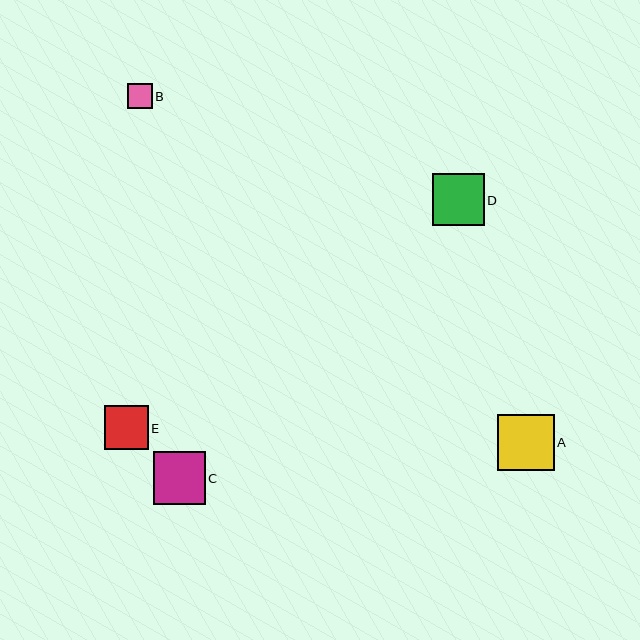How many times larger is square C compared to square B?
Square C is approximately 2.1 times the size of square B.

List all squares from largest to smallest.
From largest to smallest: A, C, D, E, B.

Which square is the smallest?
Square B is the smallest with a size of approximately 25 pixels.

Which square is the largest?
Square A is the largest with a size of approximately 56 pixels.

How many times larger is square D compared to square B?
Square D is approximately 2.1 times the size of square B.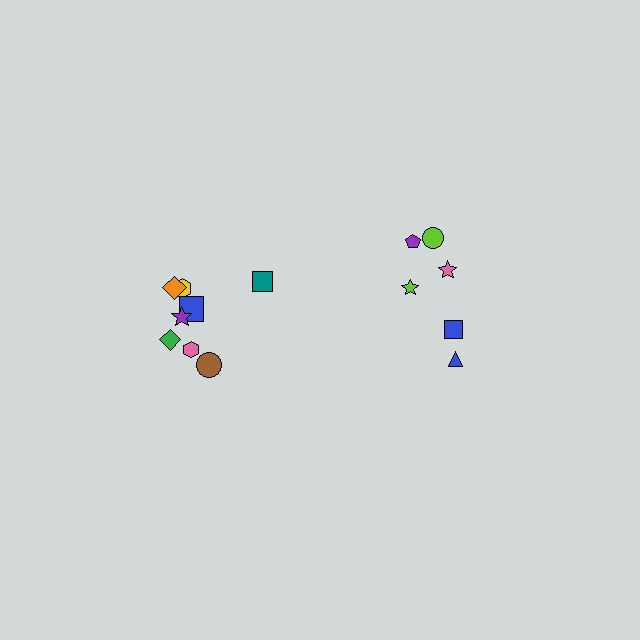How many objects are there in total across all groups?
There are 14 objects.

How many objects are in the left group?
There are 8 objects.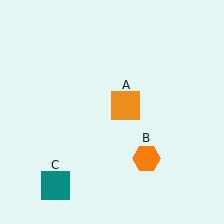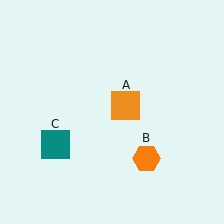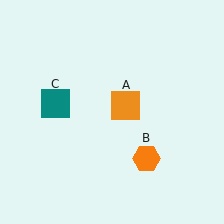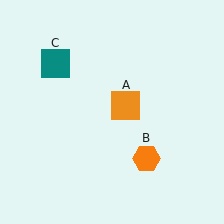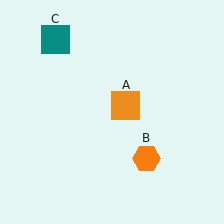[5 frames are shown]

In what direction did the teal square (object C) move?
The teal square (object C) moved up.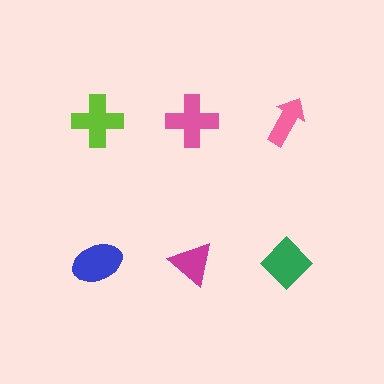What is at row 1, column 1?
A lime cross.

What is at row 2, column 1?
A blue ellipse.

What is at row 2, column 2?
A magenta triangle.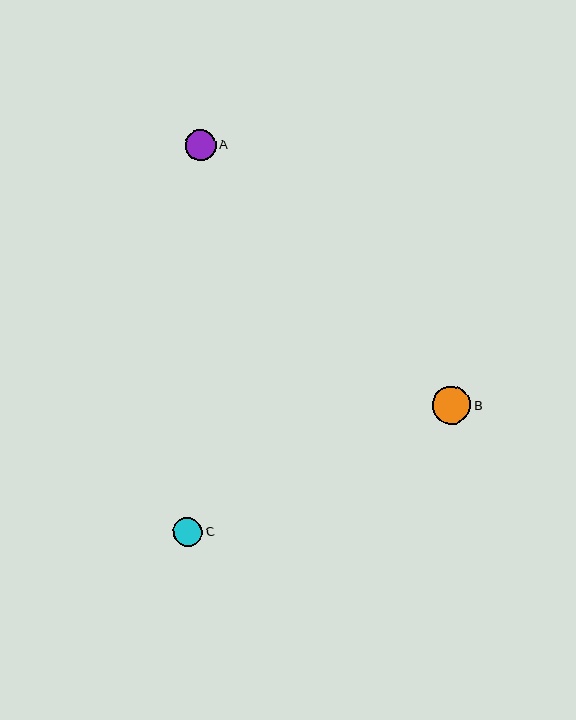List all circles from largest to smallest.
From largest to smallest: B, A, C.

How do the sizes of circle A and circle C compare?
Circle A and circle C are approximately the same size.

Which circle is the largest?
Circle B is the largest with a size of approximately 38 pixels.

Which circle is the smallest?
Circle C is the smallest with a size of approximately 29 pixels.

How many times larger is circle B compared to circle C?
Circle B is approximately 1.3 times the size of circle C.